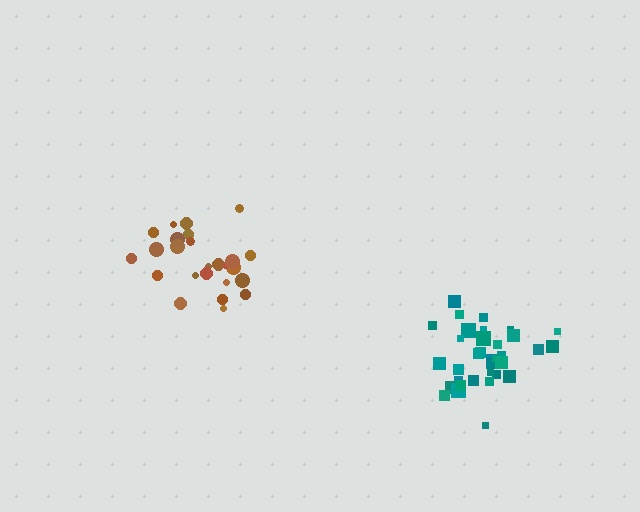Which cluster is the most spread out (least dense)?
Brown.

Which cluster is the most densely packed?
Teal.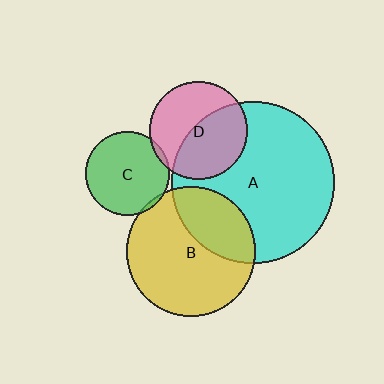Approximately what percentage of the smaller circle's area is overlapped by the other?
Approximately 5%.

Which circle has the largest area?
Circle A (cyan).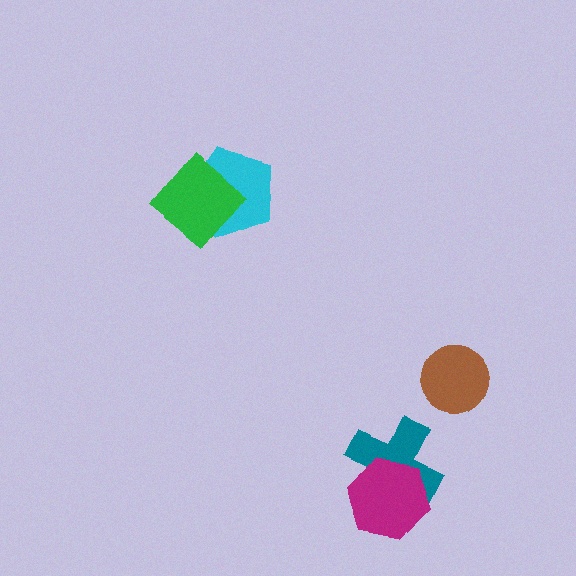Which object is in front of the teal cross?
The magenta hexagon is in front of the teal cross.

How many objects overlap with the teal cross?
1 object overlaps with the teal cross.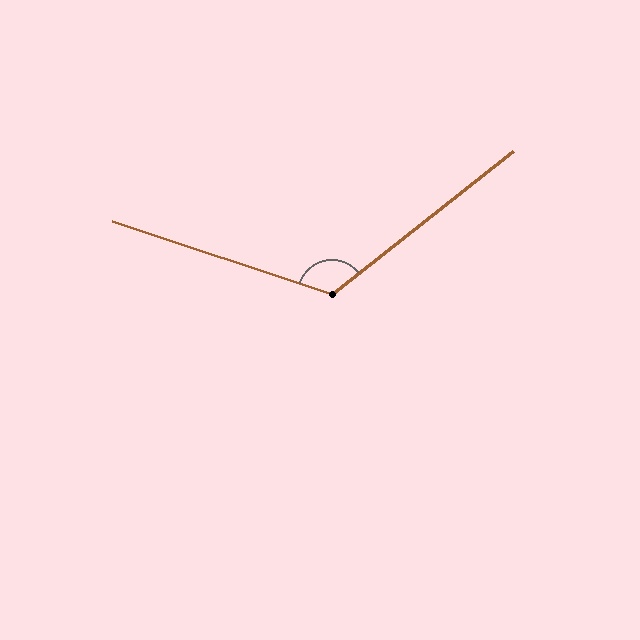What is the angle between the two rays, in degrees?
Approximately 123 degrees.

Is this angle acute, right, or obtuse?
It is obtuse.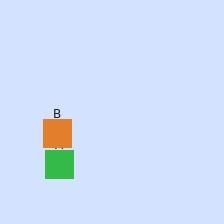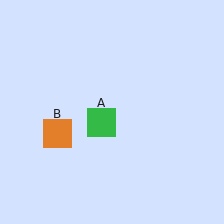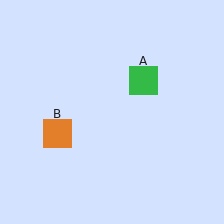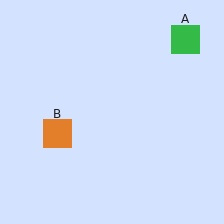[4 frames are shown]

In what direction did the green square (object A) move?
The green square (object A) moved up and to the right.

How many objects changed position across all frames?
1 object changed position: green square (object A).